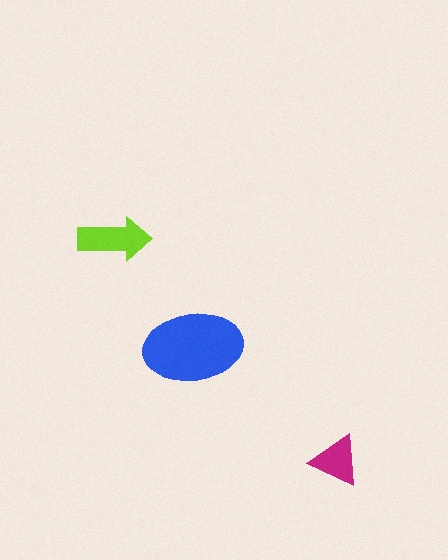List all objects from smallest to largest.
The magenta triangle, the lime arrow, the blue ellipse.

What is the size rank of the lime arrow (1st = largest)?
2nd.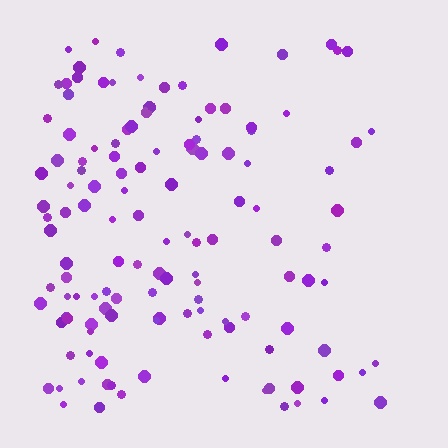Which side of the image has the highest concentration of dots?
The left.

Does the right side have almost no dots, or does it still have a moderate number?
Still a moderate number, just noticeably fewer than the left.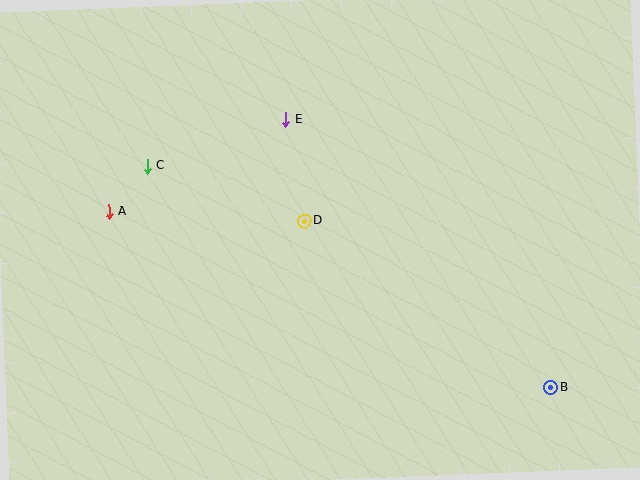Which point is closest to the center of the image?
Point D at (304, 221) is closest to the center.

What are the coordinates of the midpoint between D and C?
The midpoint between D and C is at (226, 193).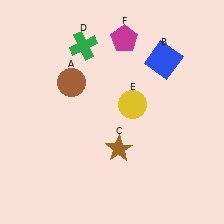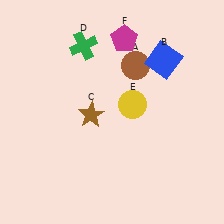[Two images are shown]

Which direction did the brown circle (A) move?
The brown circle (A) moved right.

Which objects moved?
The objects that moved are: the brown circle (A), the brown star (C).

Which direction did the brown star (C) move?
The brown star (C) moved up.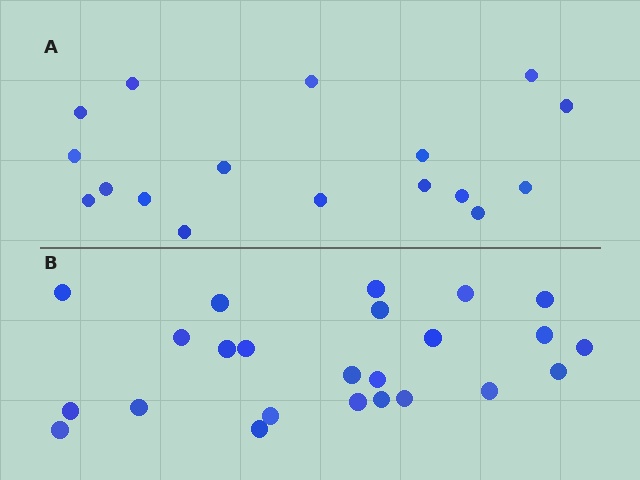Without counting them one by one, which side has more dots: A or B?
Region B (the bottom region) has more dots.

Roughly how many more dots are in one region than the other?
Region B has roughly 8 or so more dots than region A.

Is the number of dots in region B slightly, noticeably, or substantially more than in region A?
Region B has noticeably more, but not dramatically so. The ratio is roughly 1.4 to 1.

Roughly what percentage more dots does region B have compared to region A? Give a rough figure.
About 40% more.